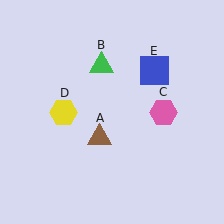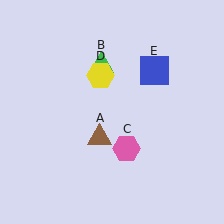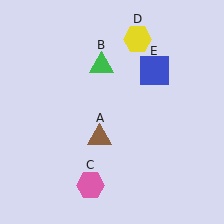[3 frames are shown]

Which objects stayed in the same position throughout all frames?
Brown triangle (object A) and green triangle (object B) and blue square (object E) remained stationary.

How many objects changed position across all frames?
2 objects changed position: pink hexagon (object C), yellow hexagon (object D).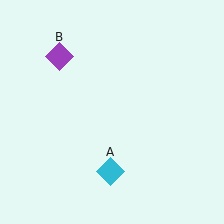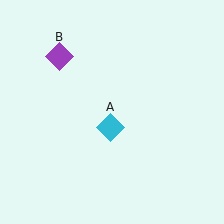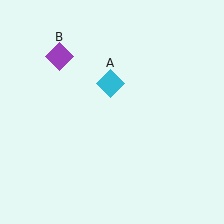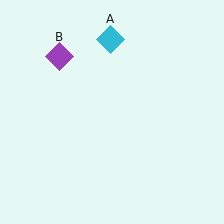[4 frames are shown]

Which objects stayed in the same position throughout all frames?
Purple diamond (object B) remained stationary.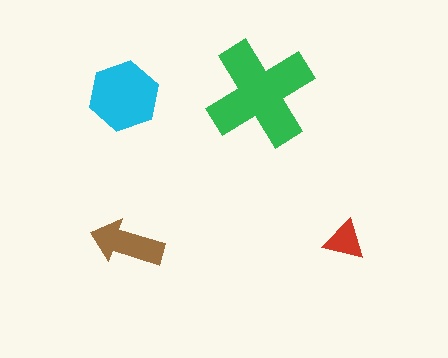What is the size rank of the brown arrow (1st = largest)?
3rd.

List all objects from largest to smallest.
The green cross, the cyan hexagon, the brown arrow, the red triangle.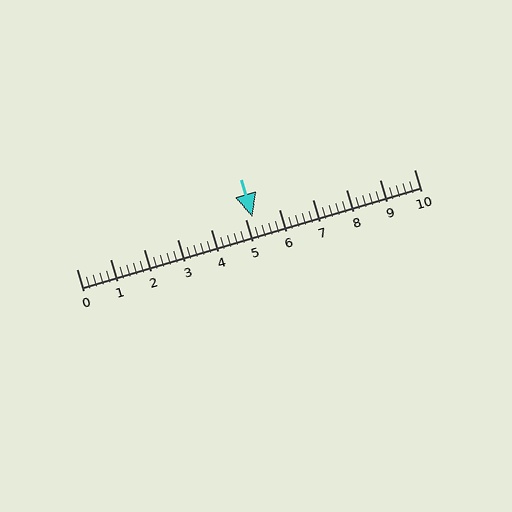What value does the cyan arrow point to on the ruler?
The cyan arrow points to approximately 5.2.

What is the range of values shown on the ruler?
The ruler shows values from 0 to 10.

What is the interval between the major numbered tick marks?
The major tick marks are spaced 1 units apart.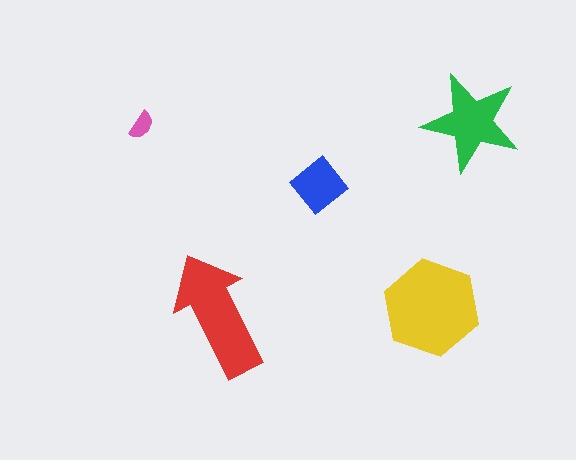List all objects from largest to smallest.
The yellow hexagon, the red arrow, the green star, the blue diamond, the pink semicircle.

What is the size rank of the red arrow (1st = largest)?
2nd.